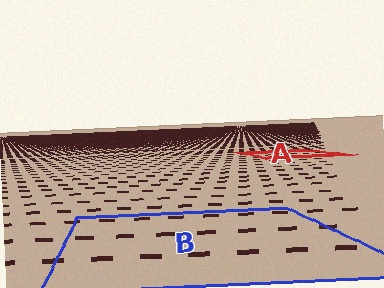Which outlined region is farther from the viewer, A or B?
Region A is farther from the viewer — the texture elements inside it appear smaller and more densely packed.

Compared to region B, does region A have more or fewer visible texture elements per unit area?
Region A has more texture elements per unit area — they are packed more densely because it is farther away.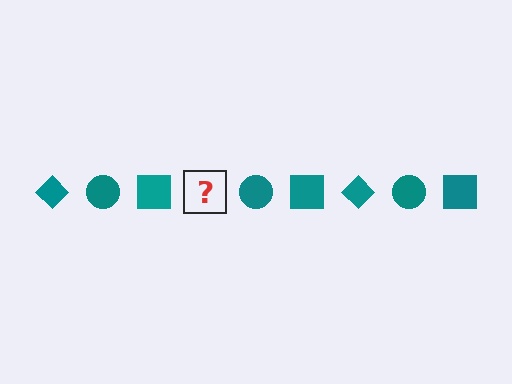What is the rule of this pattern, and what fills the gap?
The rule is that the pattern cycles through diamond, circle, square shapes in teal. The gap should be filled with a teal diamond.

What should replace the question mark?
The question mark should be replaced with a teal diamond.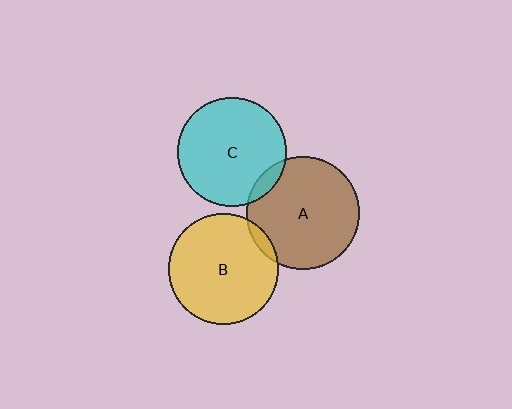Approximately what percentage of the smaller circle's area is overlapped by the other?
Approximately 5%.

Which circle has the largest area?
Circle A (brown).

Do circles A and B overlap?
Yes.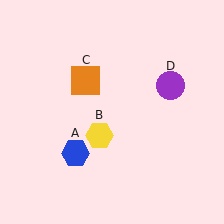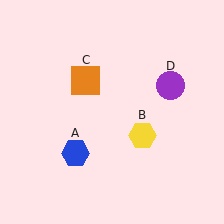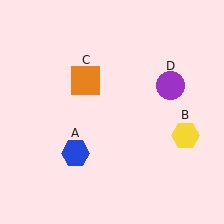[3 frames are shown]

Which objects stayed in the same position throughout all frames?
Blue hexagon (object A) and orange square (object C) and purple circle (object D) remained stationary.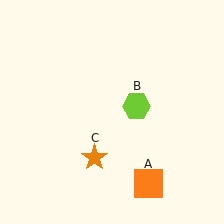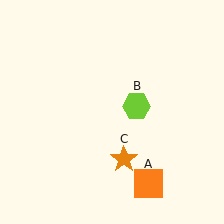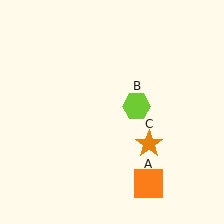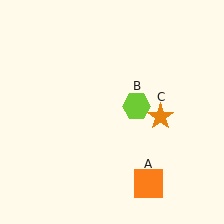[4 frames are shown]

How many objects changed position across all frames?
1 object changed position: orange star (object C).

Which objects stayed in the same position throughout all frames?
Orange square (object A) and lime hexagon (object B) remained stationary.